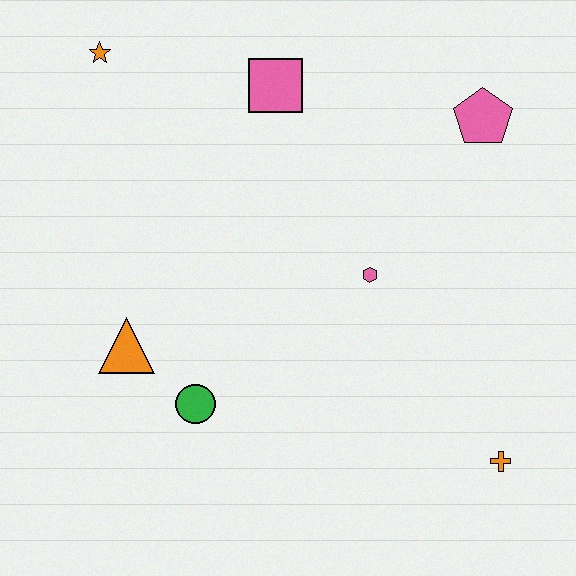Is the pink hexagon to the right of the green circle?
Yes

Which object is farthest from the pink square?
The orange cross is farthest from the pink square.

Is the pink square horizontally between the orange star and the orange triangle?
No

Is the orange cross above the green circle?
No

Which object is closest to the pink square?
The orange star is closest to the pink square.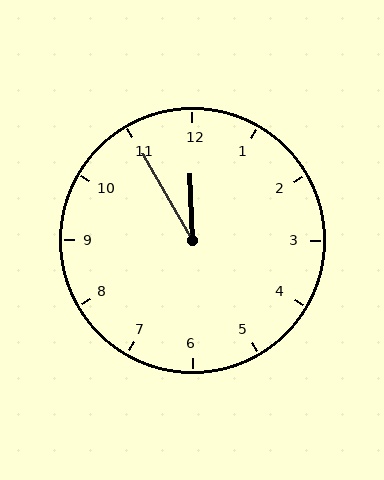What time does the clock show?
11:55.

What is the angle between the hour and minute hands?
Approximately 28 degrees.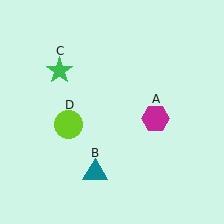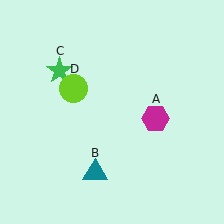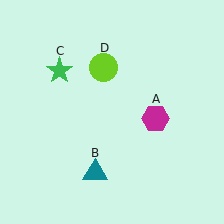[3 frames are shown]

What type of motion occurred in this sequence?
The lime circle (object D) rotated clockwise around the center of the scene.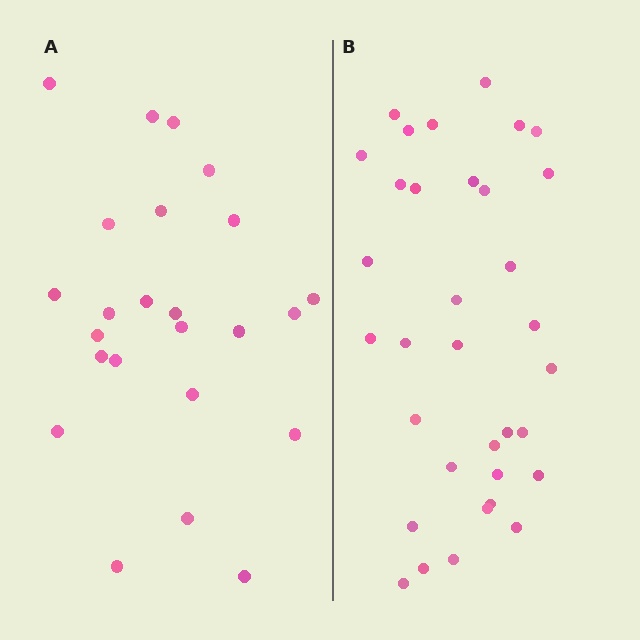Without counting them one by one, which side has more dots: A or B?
Region B (the right region) has more dots.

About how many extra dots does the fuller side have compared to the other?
Region B has roughly 10 or so more dots than region A.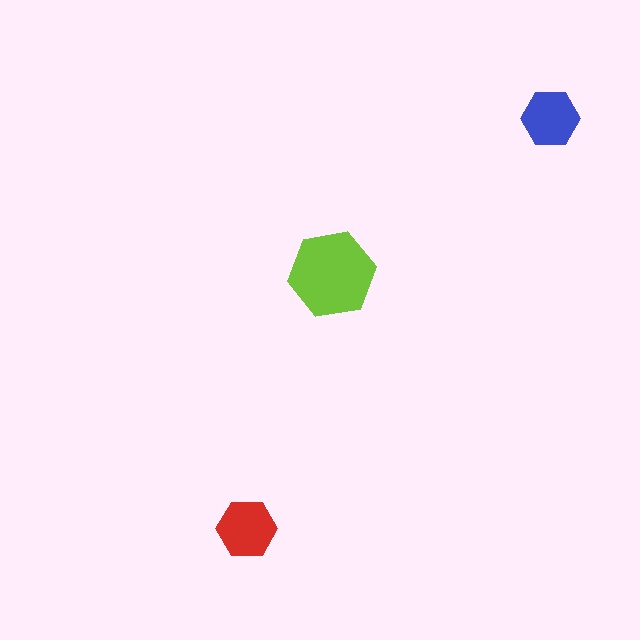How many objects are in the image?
There are 3 objects in the image.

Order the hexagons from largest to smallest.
the lime one, the red one, the blue one.